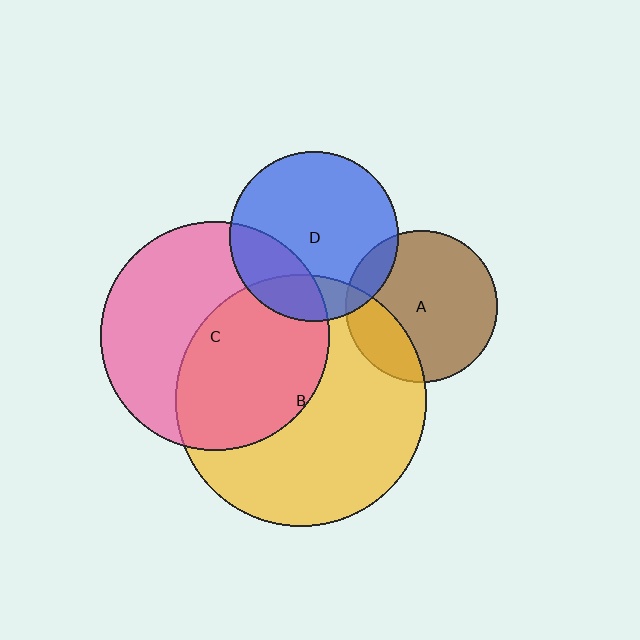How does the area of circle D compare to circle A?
Approximately 1.2 times.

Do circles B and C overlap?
Yes.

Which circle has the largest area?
Circle B (yellow).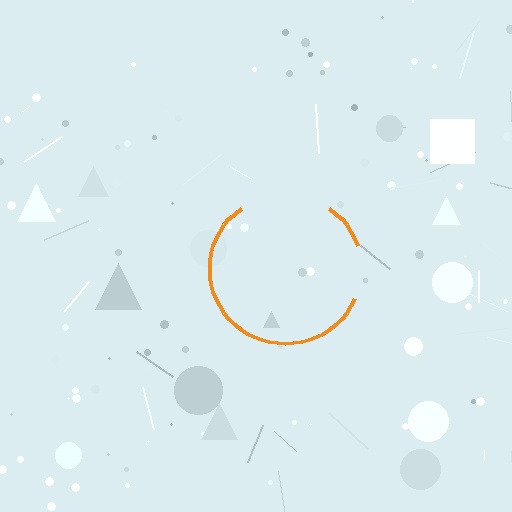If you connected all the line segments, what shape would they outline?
They would outline a circle.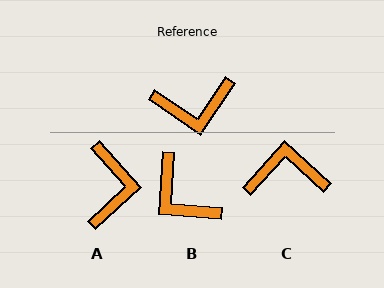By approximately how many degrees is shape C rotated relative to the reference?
Approximately 172 degrees counter-clockwise.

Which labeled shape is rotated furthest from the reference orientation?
C, about 172 degrees away.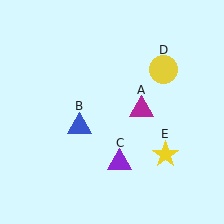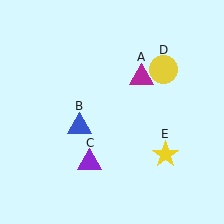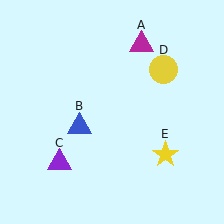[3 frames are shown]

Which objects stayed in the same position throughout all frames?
Blue triangle (object B) and yellow circle (object D) and yellow star (object E) remained stationary.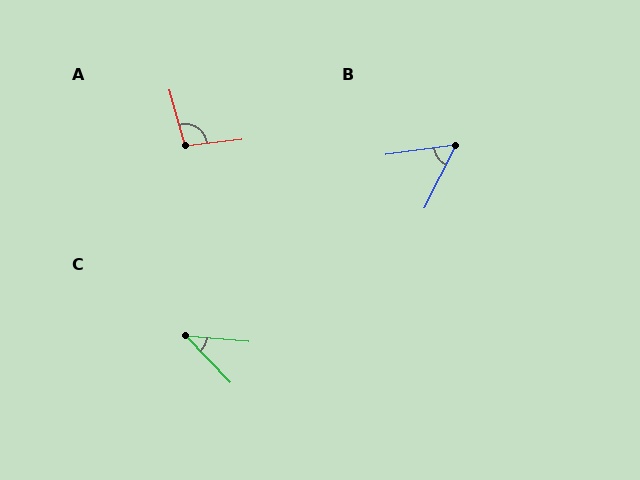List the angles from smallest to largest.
C (41°), B (55°), A (99°).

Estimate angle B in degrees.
Approximately 55 degrees.